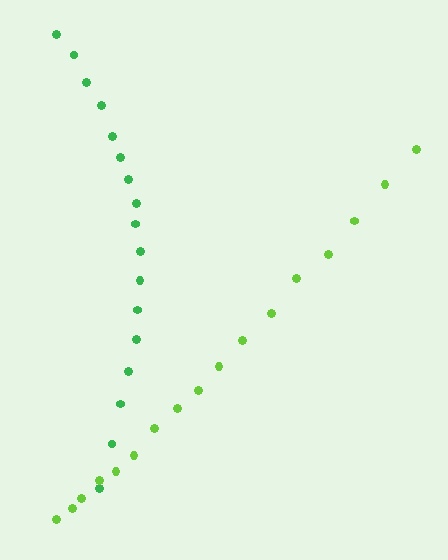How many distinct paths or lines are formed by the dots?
There are 2 distinct paths.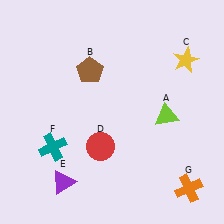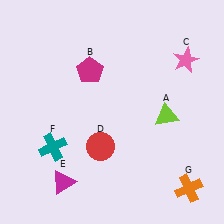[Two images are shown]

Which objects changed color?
B changed from brown to magenta. C changed from yellow to pink. E changed from purple to magenta.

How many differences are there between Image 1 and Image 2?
There are 3 differences between the two images.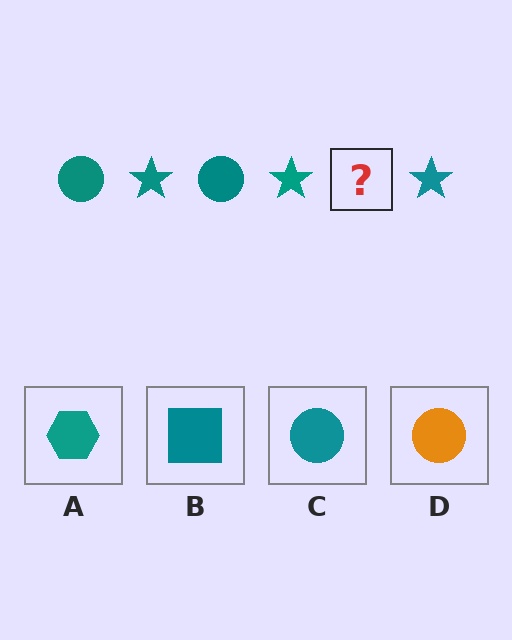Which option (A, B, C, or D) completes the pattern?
C.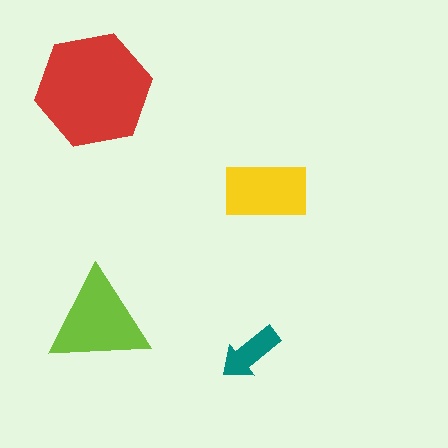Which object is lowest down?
The teal arrow is bottommost.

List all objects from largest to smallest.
The red hexagon, the lime triangle, the yellow rectangle, the teal arrow.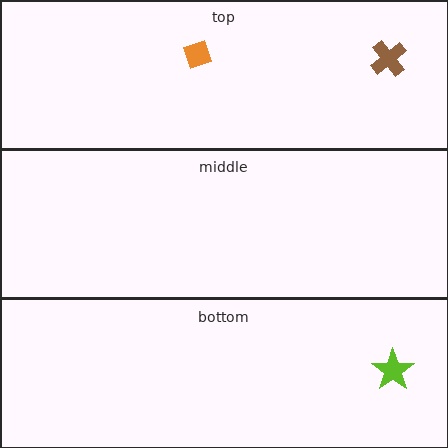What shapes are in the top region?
The orange diamond, the brown cross.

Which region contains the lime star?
The bottom region.